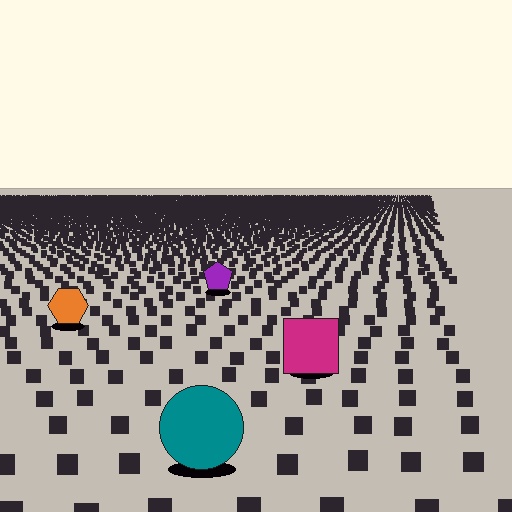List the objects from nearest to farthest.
From nearest to farthest: the teal circle, the magenta square, the orange hexagon, the purple pentagon.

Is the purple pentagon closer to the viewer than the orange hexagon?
No. The orange hexagon is closer — you can tell from the texture gradient: the ground texture is coarser near it.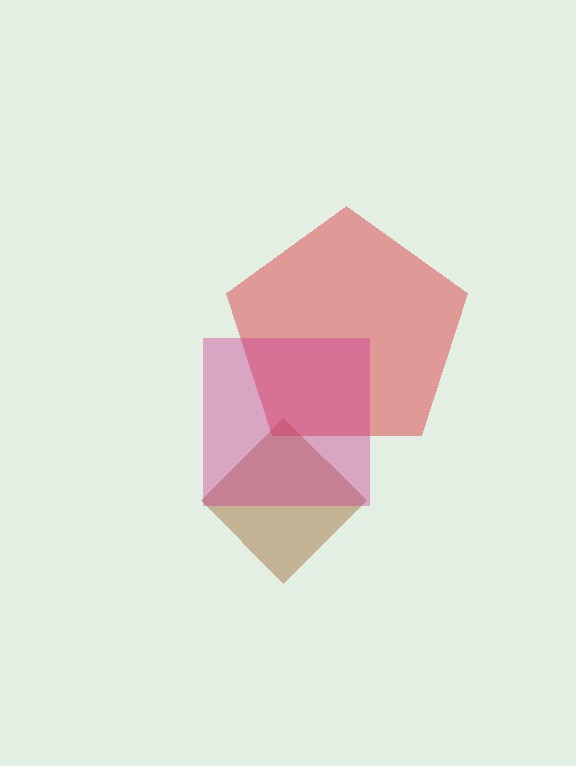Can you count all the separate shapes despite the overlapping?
Yes, there are 3 separate shapes.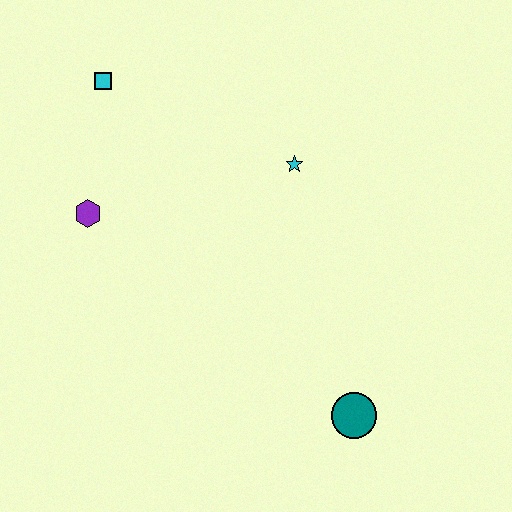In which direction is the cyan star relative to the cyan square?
The cyan star is to the right of the cyan square.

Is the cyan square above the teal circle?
Yes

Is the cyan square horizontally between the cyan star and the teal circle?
No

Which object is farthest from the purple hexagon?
The teal circle is farthest from the purple hexagon.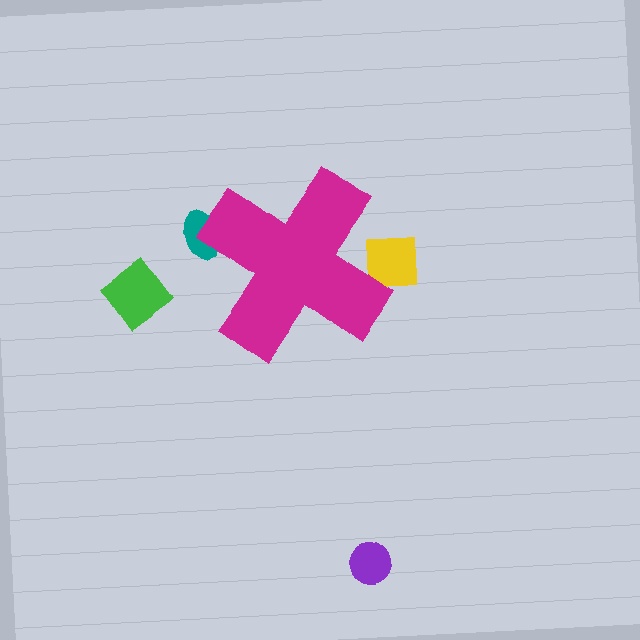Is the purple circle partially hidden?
No, the purple circle is fully visible.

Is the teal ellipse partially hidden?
Yes, the teal ellipse is partially hidden behind the magenta cross.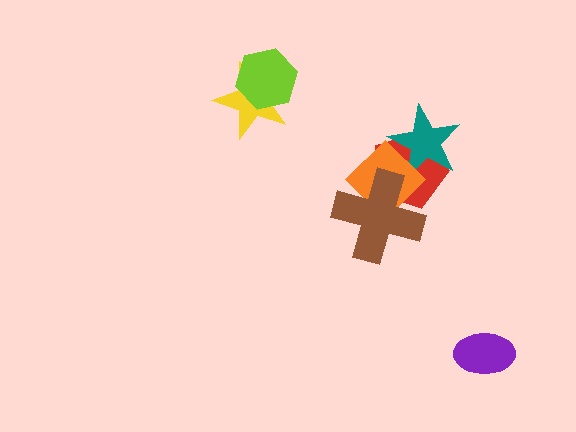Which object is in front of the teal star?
The orange diamond is in front of the teal star.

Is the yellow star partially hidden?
Yes, it is partially covered by another shape.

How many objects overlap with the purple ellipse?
0 objects overlap with the purple ellipse.